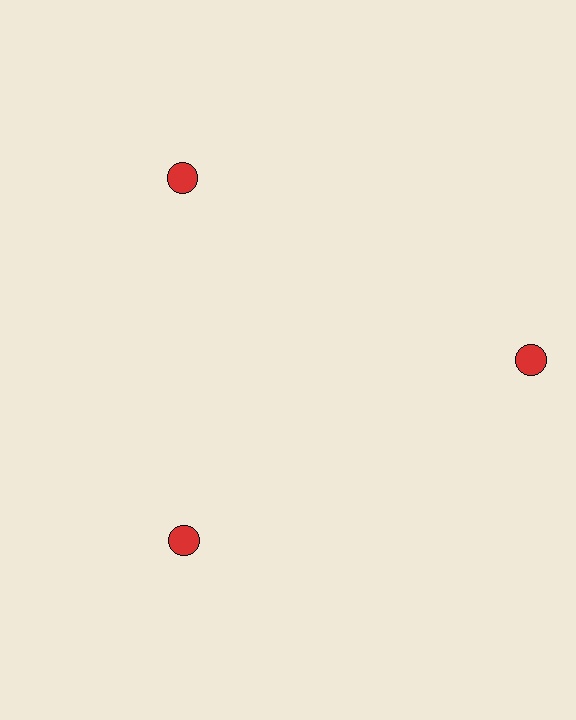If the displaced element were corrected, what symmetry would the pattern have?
It would have 3-fold rotational symmetry — the pattern would map onto itself every 120 degrees.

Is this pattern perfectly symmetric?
No. The 3 red circles are arranged in a ring, but one element near the 3 o'clock position is pushed outward from the center, breaking the 3-fold rotational symmetry.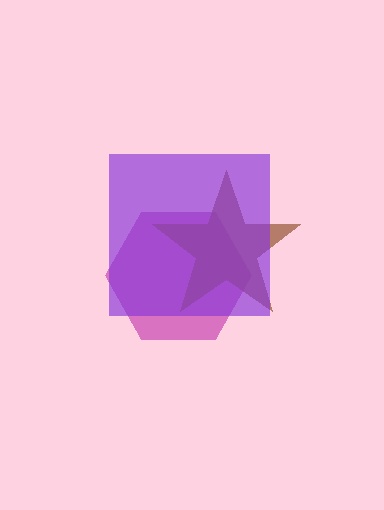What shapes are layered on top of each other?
The layered shapes are: a magenta hexagon, a brown star, a purple square.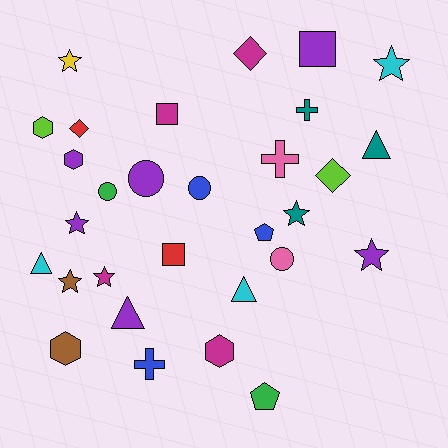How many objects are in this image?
There are 30 objects.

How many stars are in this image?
There are 7 stars.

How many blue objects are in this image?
There are 3 blue objects.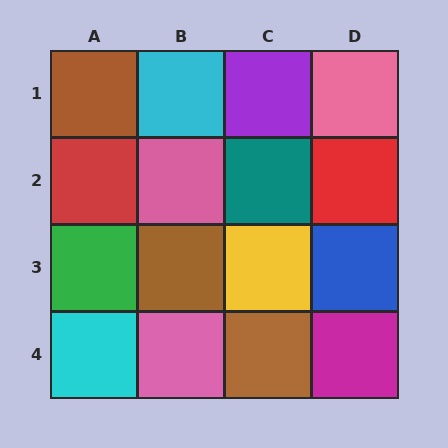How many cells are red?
2 cells are red.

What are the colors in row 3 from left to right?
Green, brown, yellow, blue.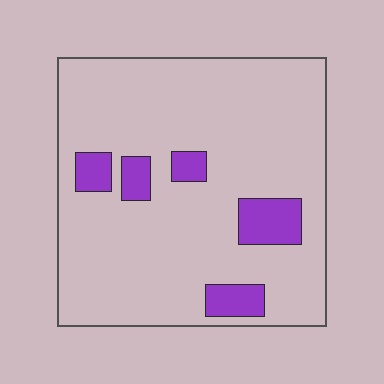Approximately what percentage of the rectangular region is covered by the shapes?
Approximately 10%.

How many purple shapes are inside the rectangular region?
5.